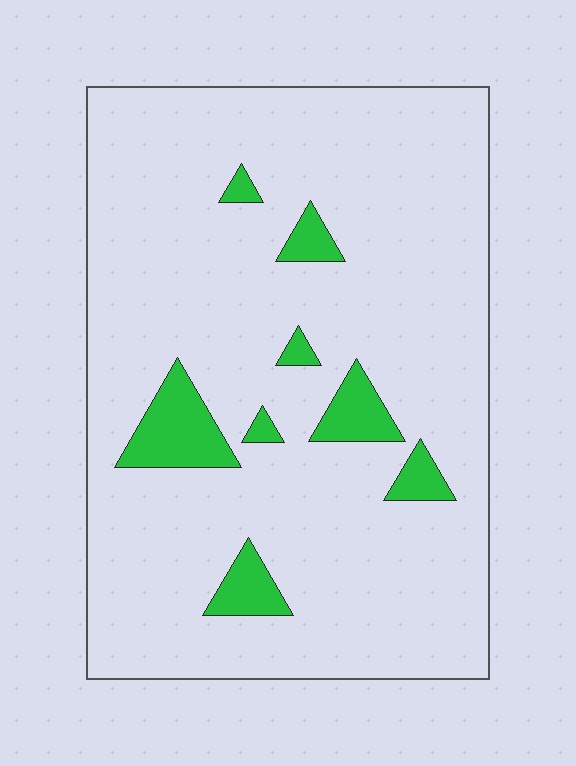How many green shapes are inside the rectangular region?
8.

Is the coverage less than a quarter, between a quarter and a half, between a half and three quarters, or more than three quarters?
Less than a quarter.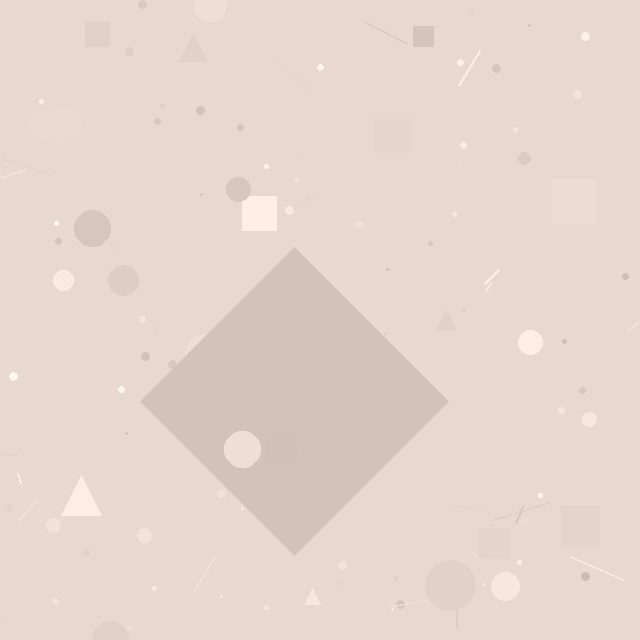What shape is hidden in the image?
A diamond is hidden in the image.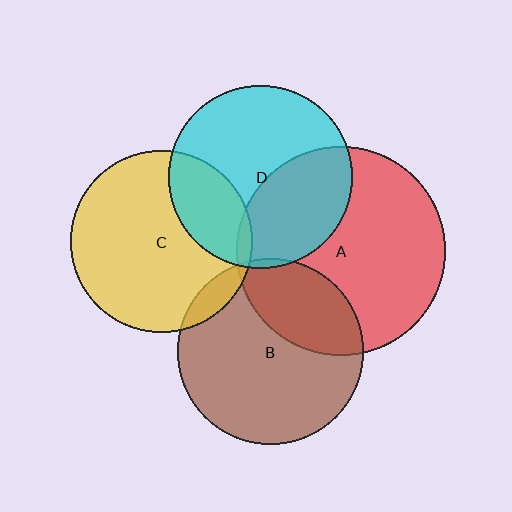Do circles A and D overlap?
Yes.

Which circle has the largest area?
Circle A (red).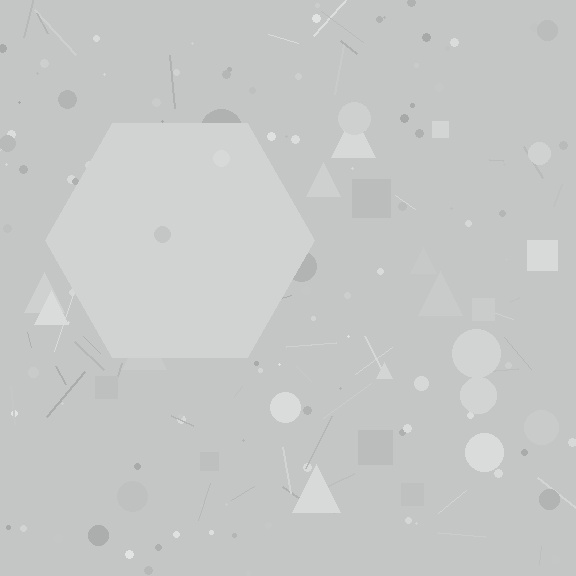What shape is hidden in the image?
A hexagon is hidden in the image.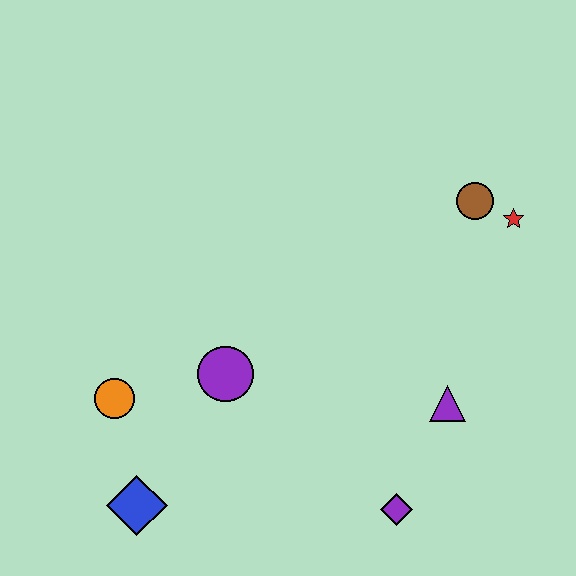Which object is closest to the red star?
The brown circle is closest to the red star.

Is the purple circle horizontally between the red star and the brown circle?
No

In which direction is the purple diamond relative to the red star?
The purple diamond is below the red star.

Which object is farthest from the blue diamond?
The red star is farthest from the blue diamond.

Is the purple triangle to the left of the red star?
Yes